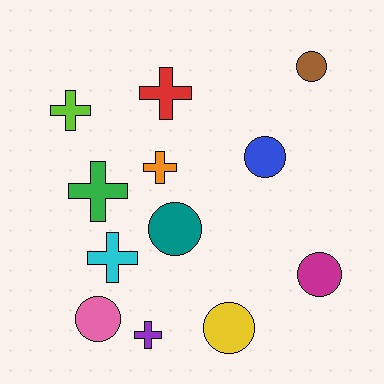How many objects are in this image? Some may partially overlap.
There are 12 objects.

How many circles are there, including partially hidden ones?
There are 6 circles.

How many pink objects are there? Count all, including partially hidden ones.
There is 1 pink object.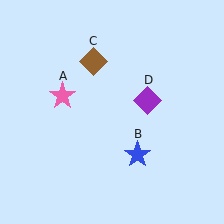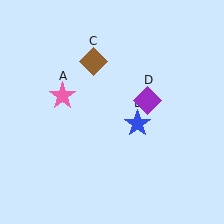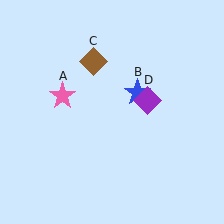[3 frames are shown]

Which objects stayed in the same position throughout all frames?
Pink star (object A) and brown diamond (object C) and purple diamond (object D) remained stationary.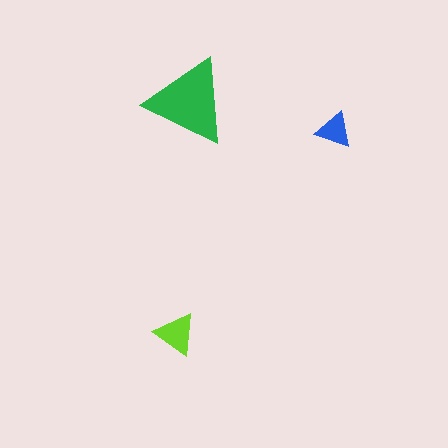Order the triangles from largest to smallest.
the green one, the lime one, the blue one.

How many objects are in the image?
There are 3 objects in the image.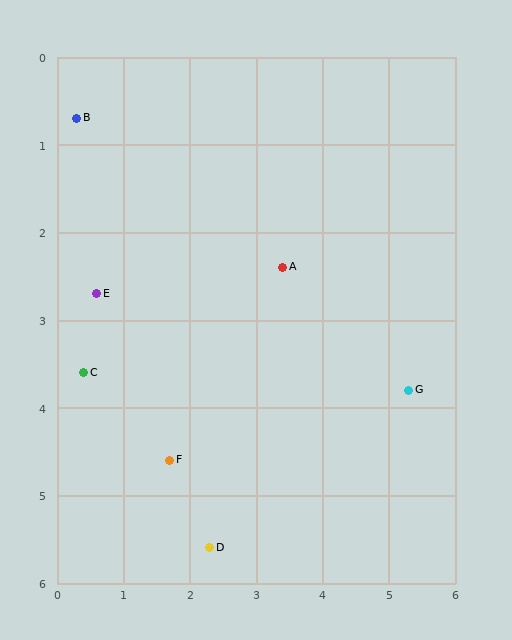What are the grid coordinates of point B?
Point B is at approximately (0.3, 0.7).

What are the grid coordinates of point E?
Point E is at approximately (0.6, 2.7).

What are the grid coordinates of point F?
Point F is at approximately (1.7, 4.6).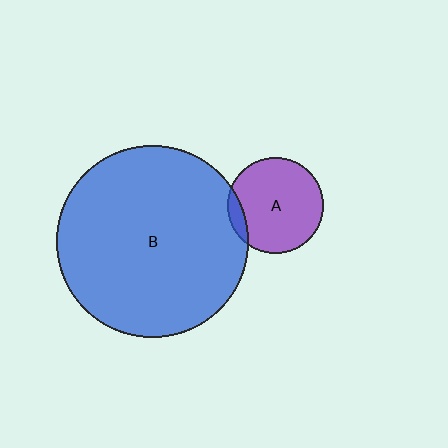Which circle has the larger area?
Circle B (blue).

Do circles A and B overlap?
Yes.